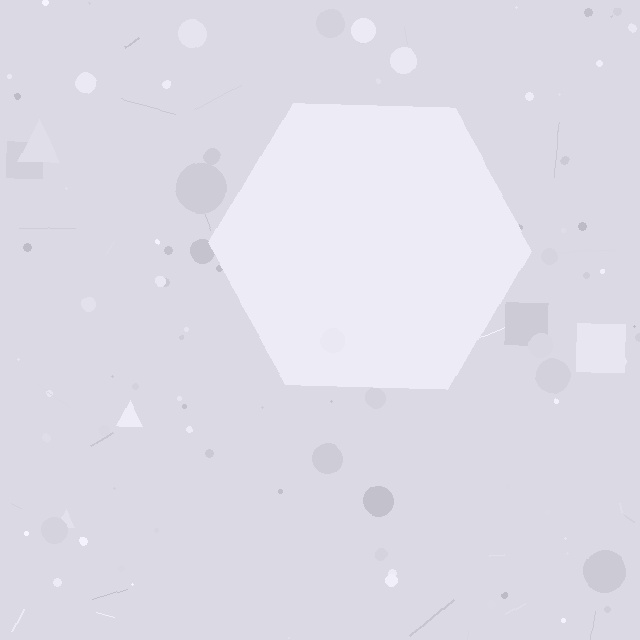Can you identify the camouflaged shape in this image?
The camouflaged shape is a hexagon.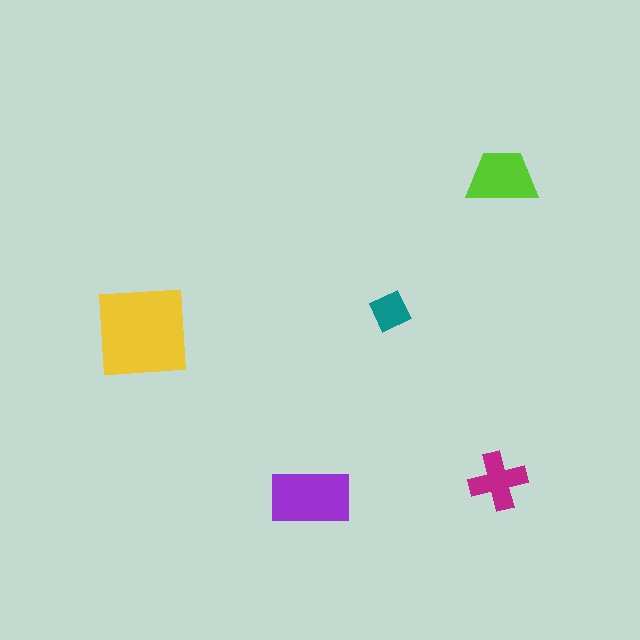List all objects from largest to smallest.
The yellow square, the purple rectangle, the lime trapezoid, the magenta cross, the teal square.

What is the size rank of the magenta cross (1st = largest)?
4th.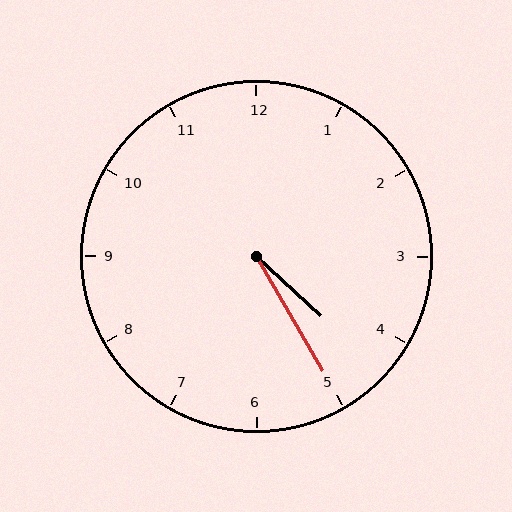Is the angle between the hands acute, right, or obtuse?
It is acute.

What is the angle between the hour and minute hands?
Approximately 18 degrees.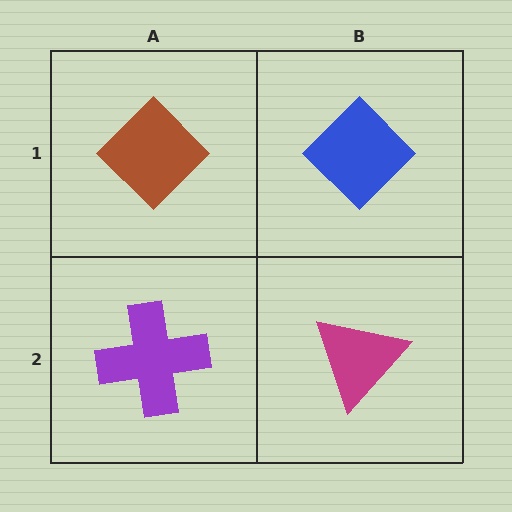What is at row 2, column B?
A magenta triangle.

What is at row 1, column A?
A brown diamond.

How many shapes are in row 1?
2 shapes.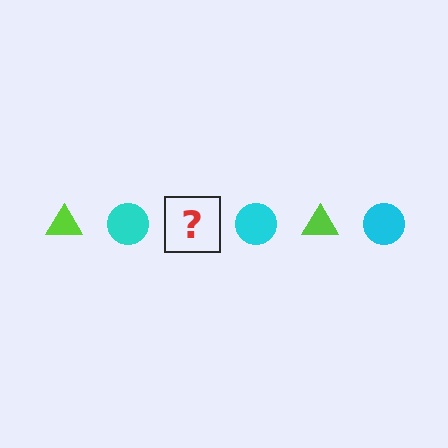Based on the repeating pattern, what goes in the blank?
The blank should be a lime triangle.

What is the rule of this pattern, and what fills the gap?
The rule is that the pattern alternates between lime triangle and cyan circle. The gap should be filled with a lime triangle.